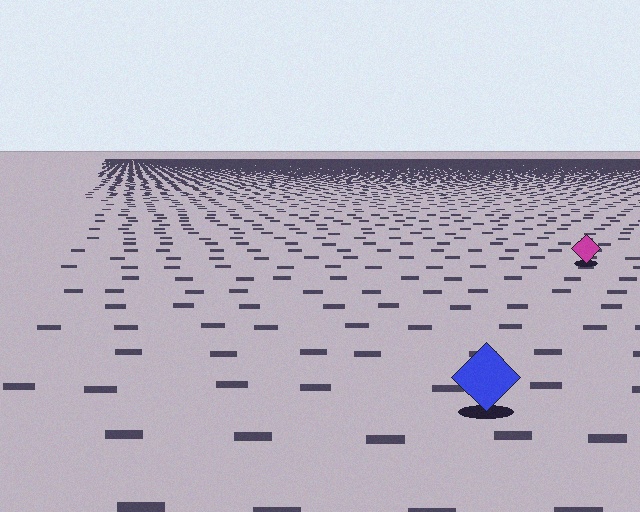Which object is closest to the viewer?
The blue diamond is closest. The texture marks near it are larger and more spread out.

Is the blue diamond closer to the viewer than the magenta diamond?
Yes. The blue diamond is closer — you can tell from the texture gradient: the ground texture is coarser near it.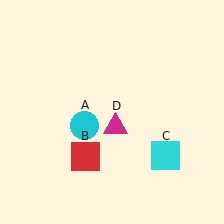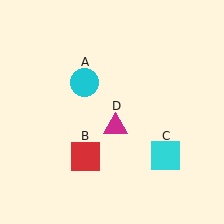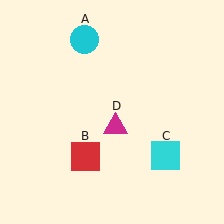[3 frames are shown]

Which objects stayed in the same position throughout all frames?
Red square (object B) and cyan square (object C) and magenta triangle (object D) remained stationary.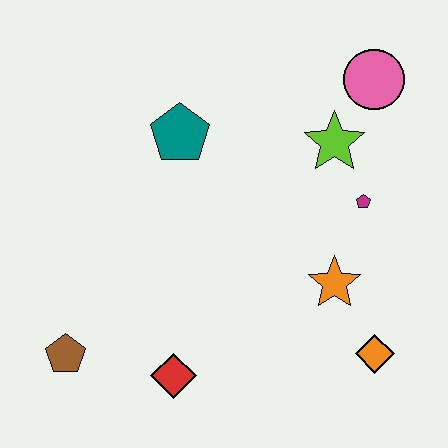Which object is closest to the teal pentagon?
The lime star is closest to the teal pentagon.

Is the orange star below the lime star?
Yes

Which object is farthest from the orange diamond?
The brown pentagon is farthest from the orange diamond.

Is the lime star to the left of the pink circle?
Yes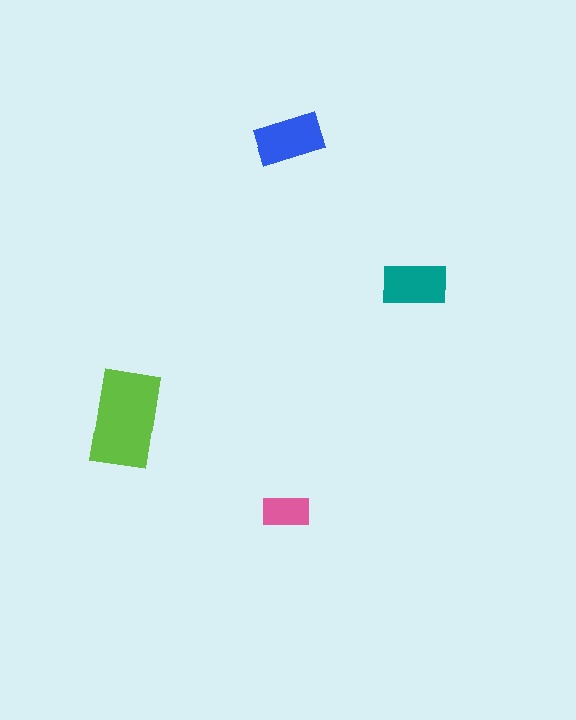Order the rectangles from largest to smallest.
the lime one, the blue one, the teal one, the pink one.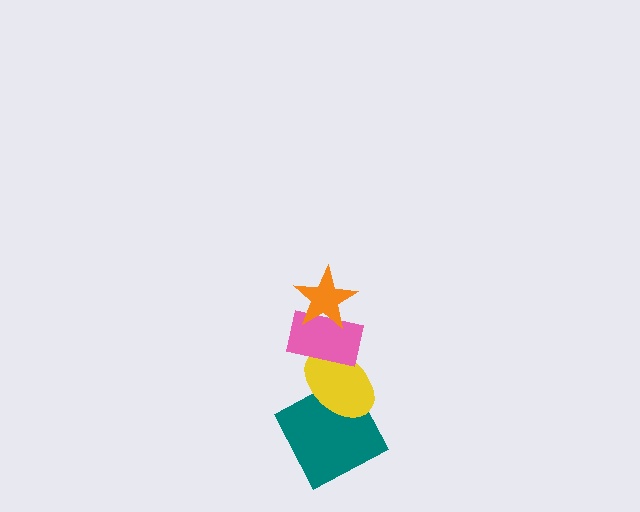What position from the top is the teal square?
The teal square is 4th from the top.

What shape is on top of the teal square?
The yellow ellipse is on top of the teal square.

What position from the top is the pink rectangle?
The pink rectangle is 2nd from the top.